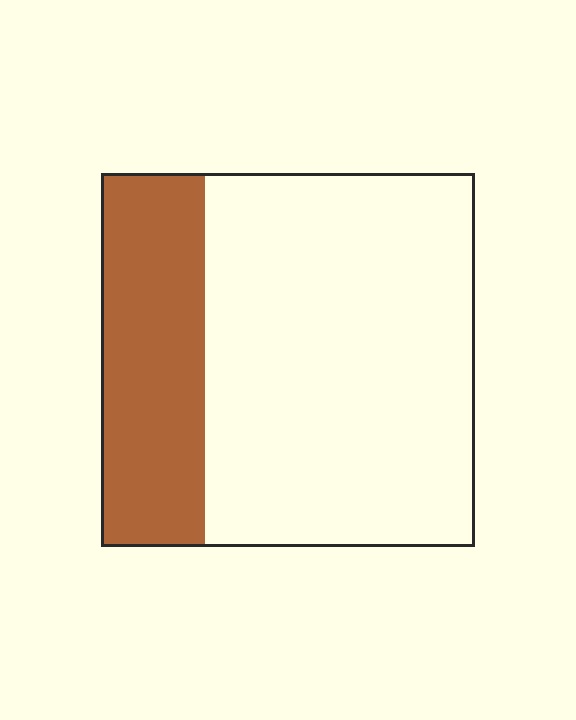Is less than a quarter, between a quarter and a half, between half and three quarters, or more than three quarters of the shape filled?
Between a quarter and a half.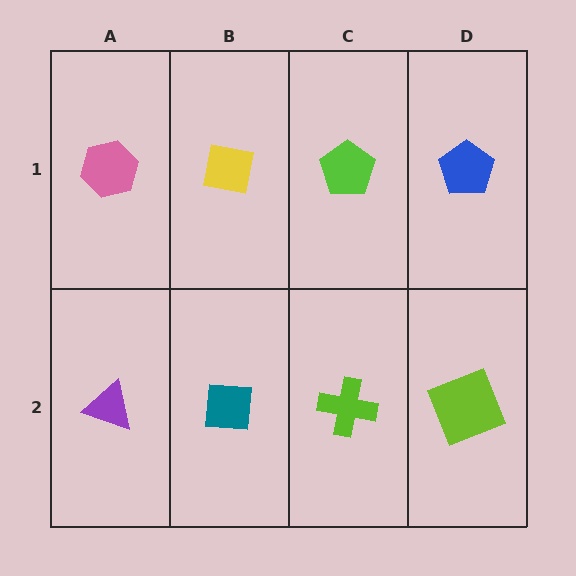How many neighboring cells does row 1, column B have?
3.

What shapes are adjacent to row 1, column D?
A lime square (row 2, column D), a lime pentagon (row 1, column C).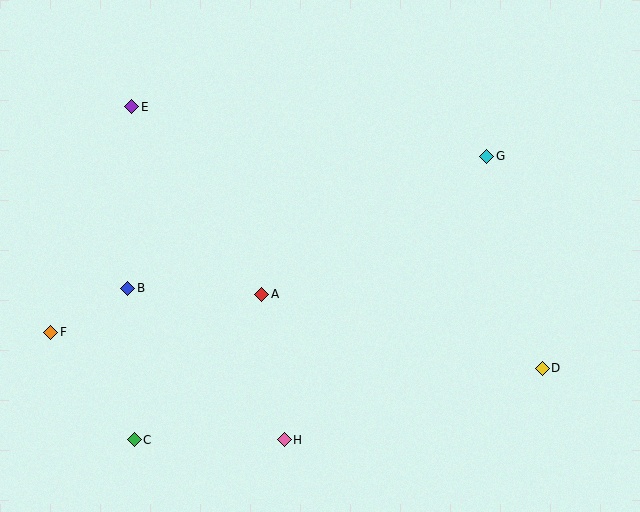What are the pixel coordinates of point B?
Point B is at (128, 288).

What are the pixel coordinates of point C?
Point C is at (134, 440).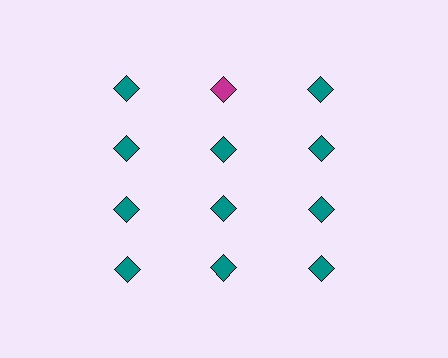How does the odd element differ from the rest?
It has a different color: magenta instead of teal.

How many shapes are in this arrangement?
There are 12 shapes arranged in a grid pattern.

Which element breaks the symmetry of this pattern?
The magenta diamond in the top row, second from left column breaks the symmetry. All other shapes are teal diamonds.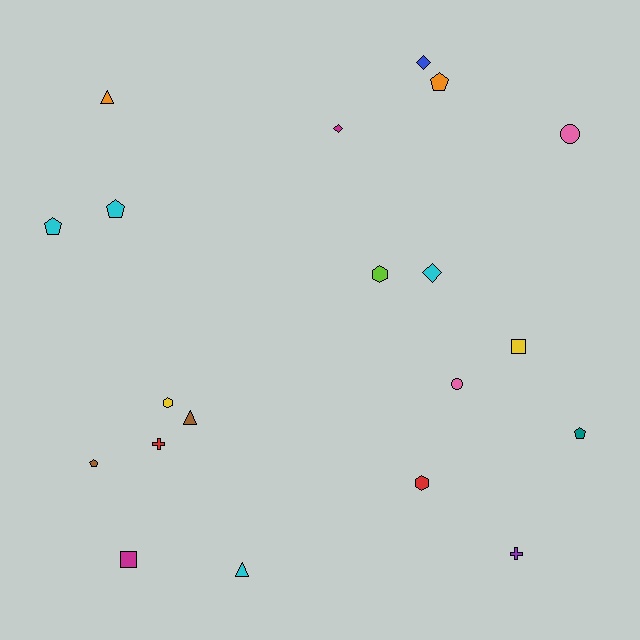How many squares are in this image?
There are 2 squares.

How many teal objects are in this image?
There is 1 teal object.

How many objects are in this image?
There are 20 objects.